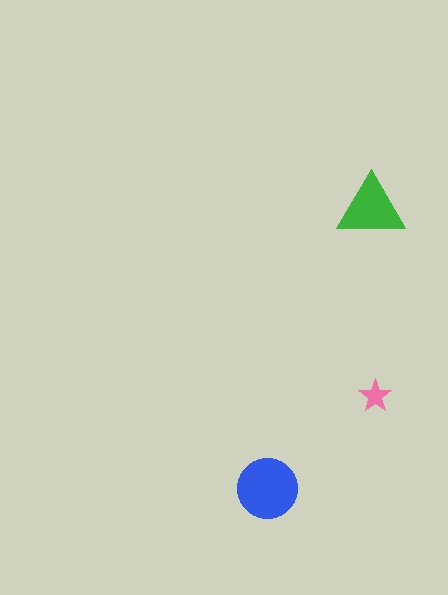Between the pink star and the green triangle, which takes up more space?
The green triangle.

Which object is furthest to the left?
The blue circle is leftmost.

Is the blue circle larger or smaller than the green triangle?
Larger.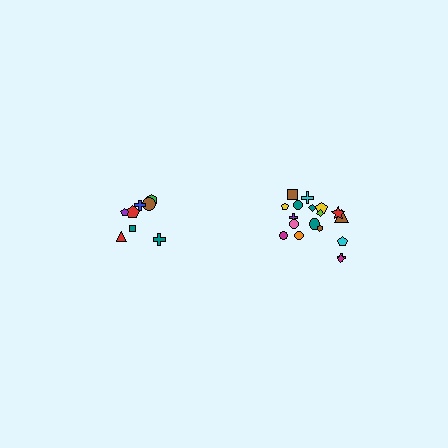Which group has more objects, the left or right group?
The right group.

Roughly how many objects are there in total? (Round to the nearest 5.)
Roughly 25 objects in total.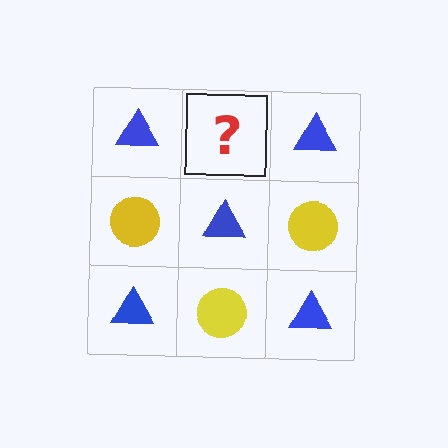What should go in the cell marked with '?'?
The missing cell should contain a yellow circle.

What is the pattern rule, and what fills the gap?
The rule is that it alternates blue triangle and yellow circle in a checkerboard pattern. The gap should be filled with a yellow circle.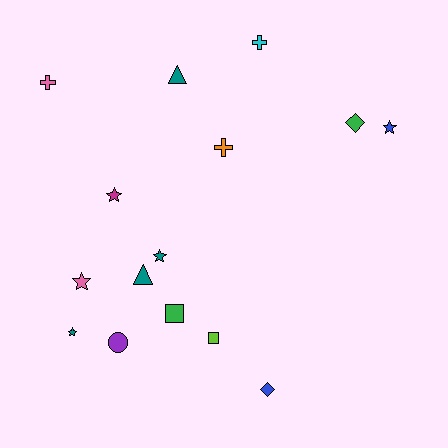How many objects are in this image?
There are 15 objects.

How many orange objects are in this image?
There is 1 orange object.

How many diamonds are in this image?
There are 2 diamonds.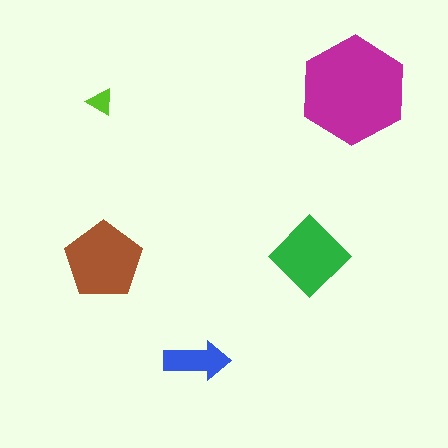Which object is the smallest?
The lime triangle.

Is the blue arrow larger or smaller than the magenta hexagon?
Smaller.